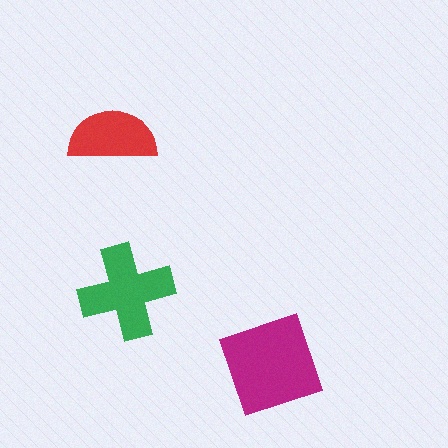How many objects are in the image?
There are 3 objects in the image.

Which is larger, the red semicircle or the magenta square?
The magenta square.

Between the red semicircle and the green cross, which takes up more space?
The green cross.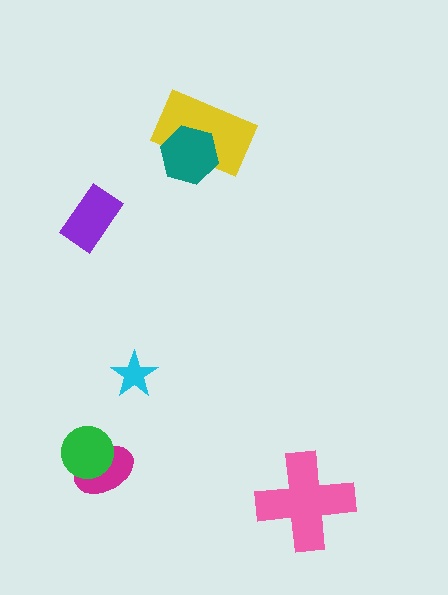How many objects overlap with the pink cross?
0 objects overlap with the pink cross.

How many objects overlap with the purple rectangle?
0 objects overlap with the purple rectangle.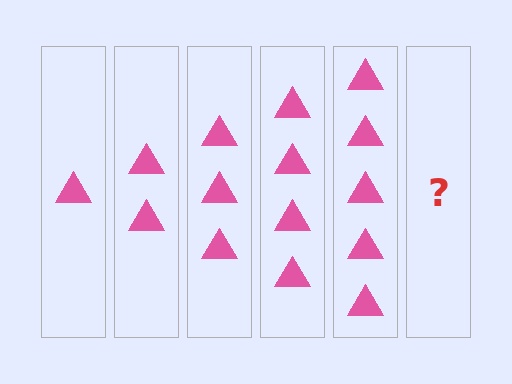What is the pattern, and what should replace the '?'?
The pattern is that each step adds one more triangle. The '?' should be 6 triangles.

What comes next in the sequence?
The next element should be 6 triangles.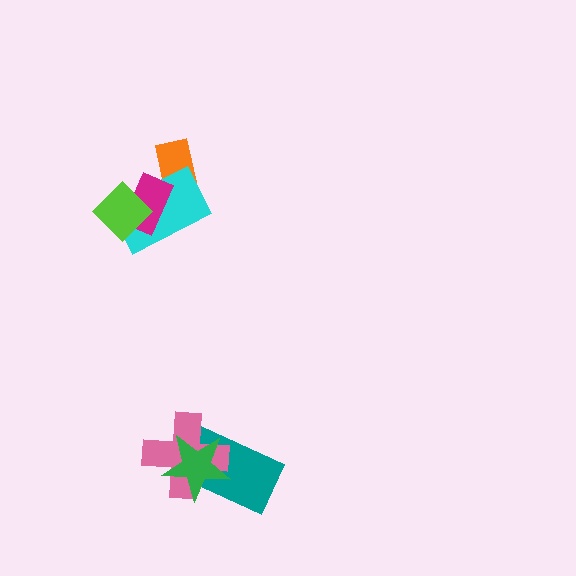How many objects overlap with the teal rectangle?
2 objects overlap with the teal rectangle.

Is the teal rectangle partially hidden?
Yes, it is partially covered by another shape.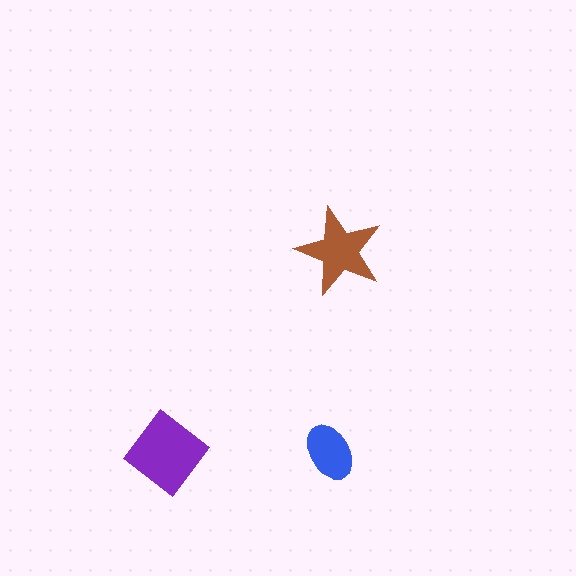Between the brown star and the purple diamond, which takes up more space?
The purple diamond.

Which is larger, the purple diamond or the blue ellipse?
The purple diamond.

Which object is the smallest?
The blue ellipse.